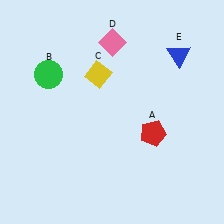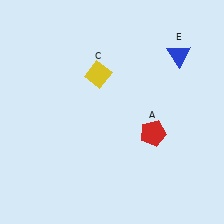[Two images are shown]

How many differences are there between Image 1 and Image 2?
There are 2 differences between the two images.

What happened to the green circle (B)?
The green circle (B) was removed in Image 2. It was in the top-left area of Image 1.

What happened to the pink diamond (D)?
The pink diamond (D) was removed in Image 2. It was in the top-right area of Image 1.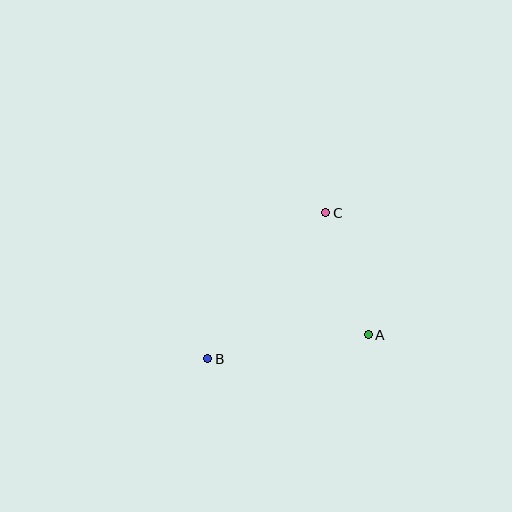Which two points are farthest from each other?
Points B and C are farthest from each other.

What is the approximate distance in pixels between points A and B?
The distance between A and B is approximately 162 pixels.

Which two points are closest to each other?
Points A and C are closest to each other.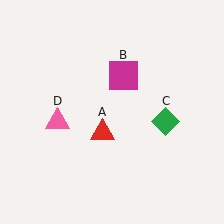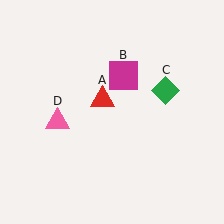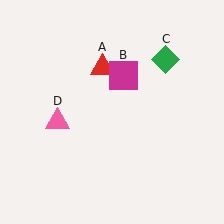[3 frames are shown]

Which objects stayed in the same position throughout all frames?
Magenta square (object B) and pink triangle (object D) remained stationary.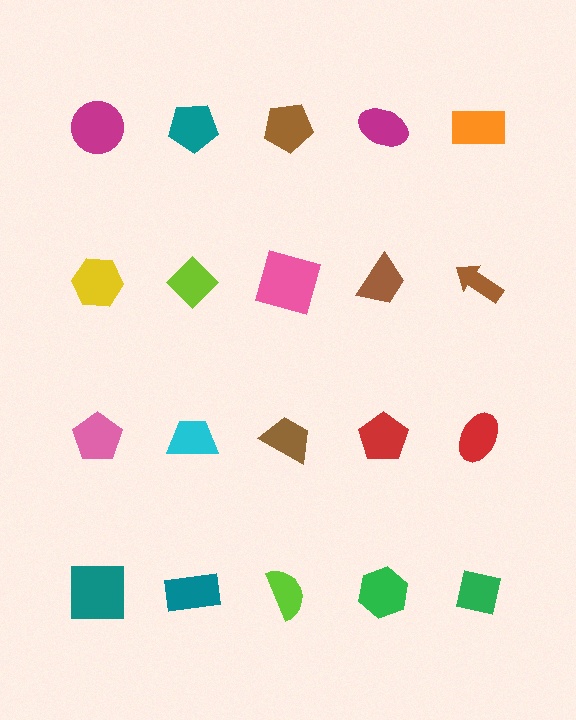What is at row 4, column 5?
A green square.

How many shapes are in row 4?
5 shapes.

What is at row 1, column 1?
A magenta circle.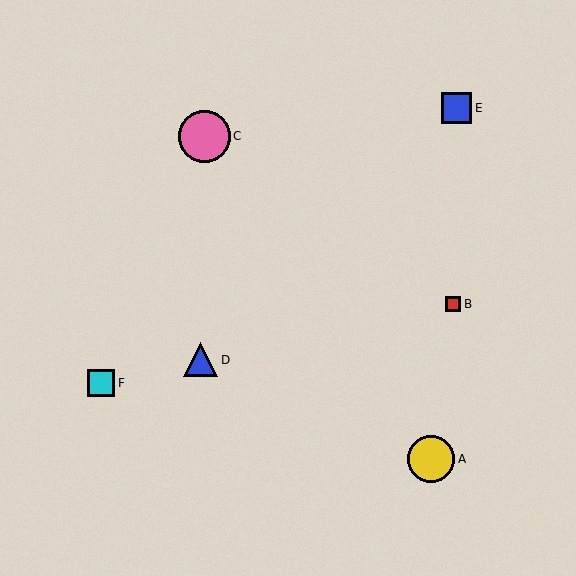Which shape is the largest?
The pink circle (labeled C) is the largest.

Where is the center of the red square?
The center of the red square is at (453, 304).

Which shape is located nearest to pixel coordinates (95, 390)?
The cyan square (labeled F) at (101, 383) is nearest to that location.